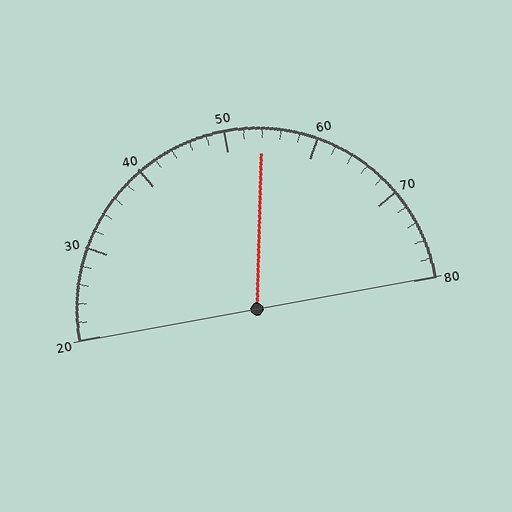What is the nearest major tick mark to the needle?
The nearest major tick mark is 50.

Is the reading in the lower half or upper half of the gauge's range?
The reading is in the upper half of the range (20 to 80).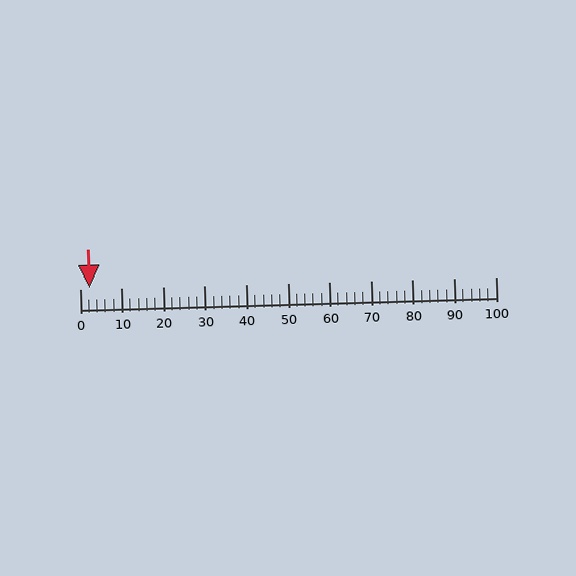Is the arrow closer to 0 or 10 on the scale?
The arrow is closer to 0.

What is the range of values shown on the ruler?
The ruler shows values from 0 to 100.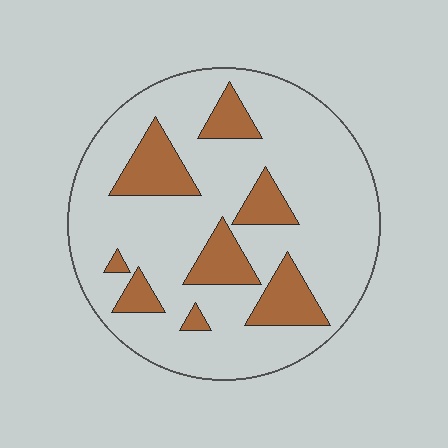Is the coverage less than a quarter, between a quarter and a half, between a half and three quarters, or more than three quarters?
Less than a quarter.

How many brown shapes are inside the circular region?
8.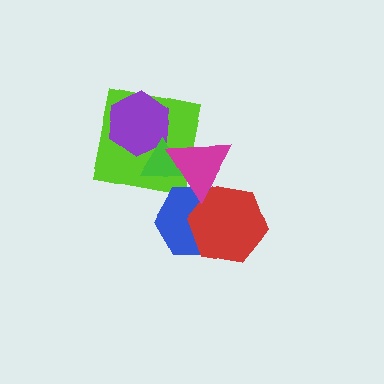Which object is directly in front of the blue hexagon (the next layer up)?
The red hexagon is directly in front of the blue hexagon.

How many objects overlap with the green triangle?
3 objects overlap with the green triangle.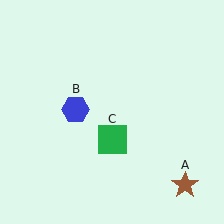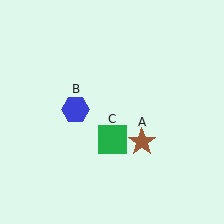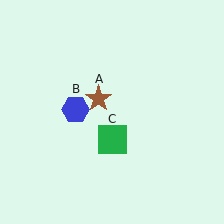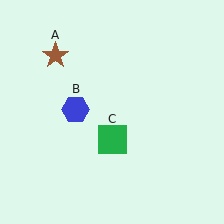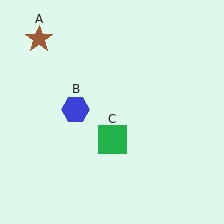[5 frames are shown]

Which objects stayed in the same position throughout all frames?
Blue hexagon (object B) and green square (object C) remained stationary.